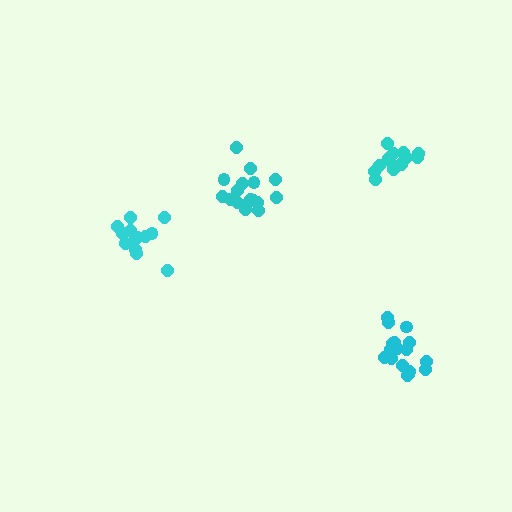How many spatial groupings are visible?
There are 4 spatial groupings.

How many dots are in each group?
Group 1: 14 dots, Group 2: 17 dots, Group 3: 17 dots, Group 4: 14 dots (62 total).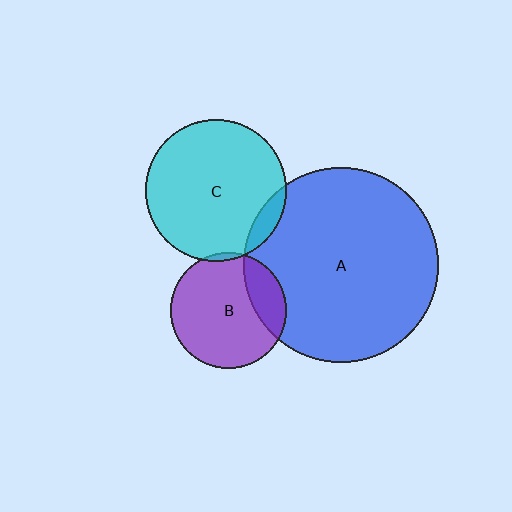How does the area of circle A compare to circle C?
Approximately 1.9 times.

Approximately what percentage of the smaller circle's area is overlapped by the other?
Approximately 5%.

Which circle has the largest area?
Circle A (blue).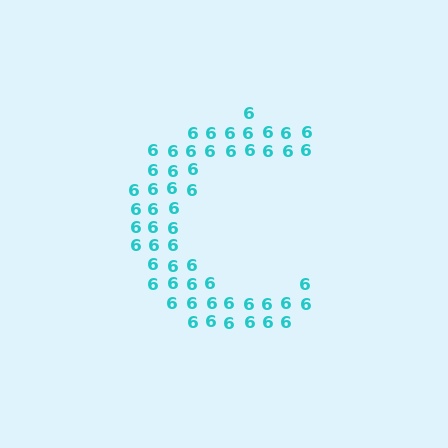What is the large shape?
The large shape is the letter C.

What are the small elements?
The small elements are digit 6's.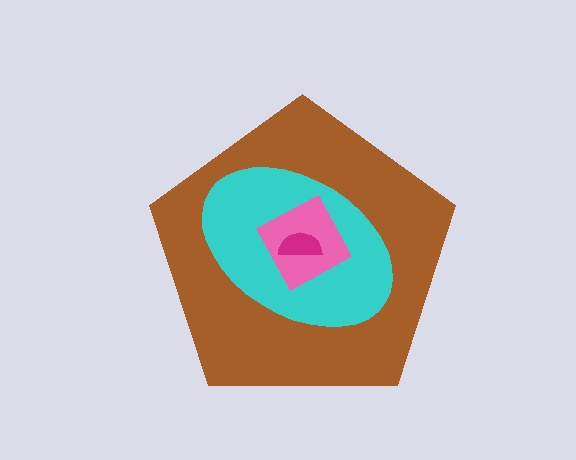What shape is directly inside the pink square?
The magenta semicircle.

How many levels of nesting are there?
4.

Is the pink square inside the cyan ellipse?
Yes.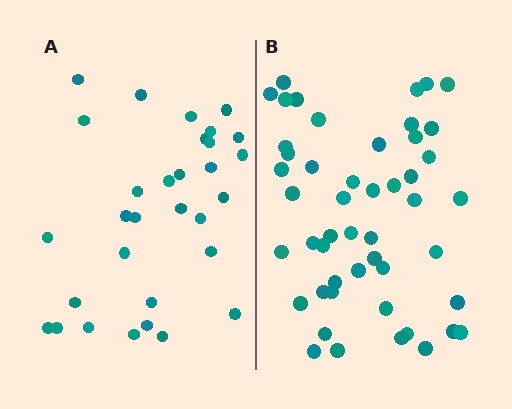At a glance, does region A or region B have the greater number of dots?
Region B (the right region) has more dots.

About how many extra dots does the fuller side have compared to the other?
Region B has approximately 20 more dots than region A.